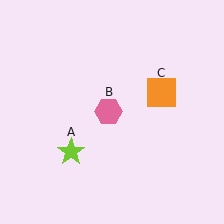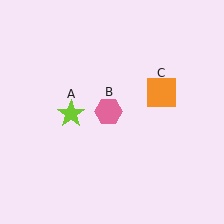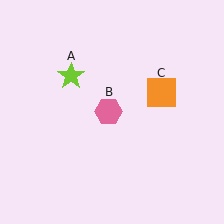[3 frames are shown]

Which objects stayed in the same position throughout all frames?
Pink hexagon (object B) and orange square (object C) remained stationary.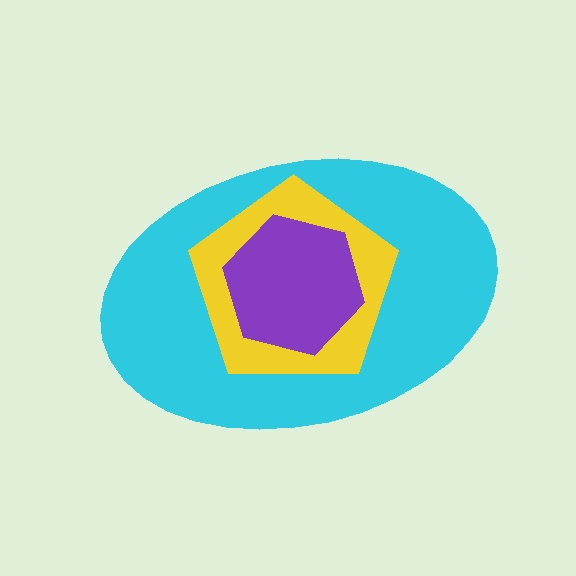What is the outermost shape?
The cyan ellipse.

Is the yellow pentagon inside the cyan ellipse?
Yes.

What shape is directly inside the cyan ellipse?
The yellow pentagon.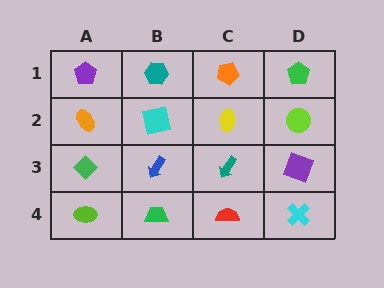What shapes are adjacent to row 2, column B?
A teal hexagon (row 1, column B), a blue arrow (row 3, column B), an orange ellipse (row 2, column A), a yellow ellipse (row 2, column C).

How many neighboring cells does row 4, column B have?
3.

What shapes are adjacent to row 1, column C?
A yellow ellipse (row 2, column C), a teal hexagon (row 1, column B), a green pentagon (row 1, column D).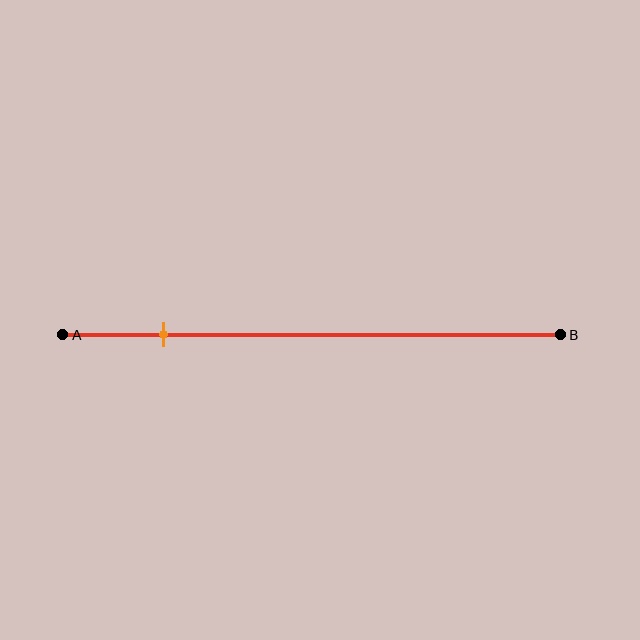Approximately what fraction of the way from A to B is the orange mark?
The orange mark is approximately 20% of the way from A to B.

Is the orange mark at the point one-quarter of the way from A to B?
No, the mark is at about 20% from A, not at the 25% one-quarter point.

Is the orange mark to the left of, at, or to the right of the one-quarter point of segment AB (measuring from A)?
The orange mark is to the left of the one-quarter point of segment AB.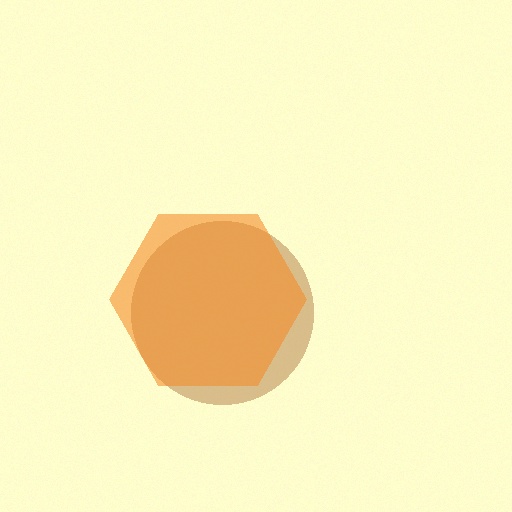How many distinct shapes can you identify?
There are 2 distinct shapes: a brown circle, an orange hexagon.